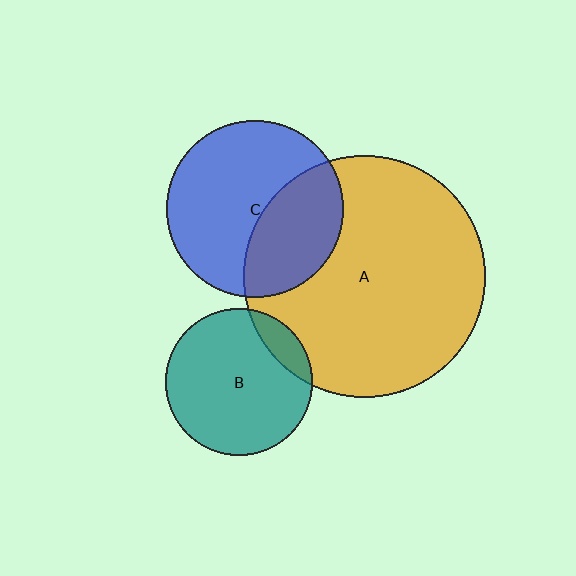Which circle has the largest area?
Circle A (orange).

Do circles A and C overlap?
Yes.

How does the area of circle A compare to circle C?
Approximately 1.9 times.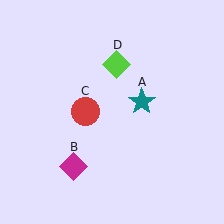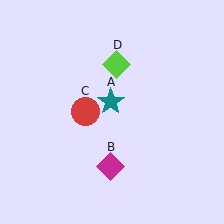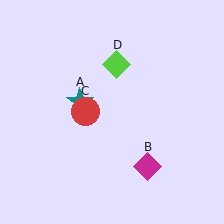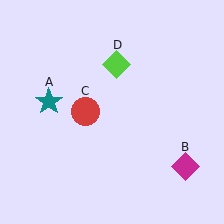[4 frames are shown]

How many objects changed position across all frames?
2 objects changed position: teal star (object A), magenta diamond (object B).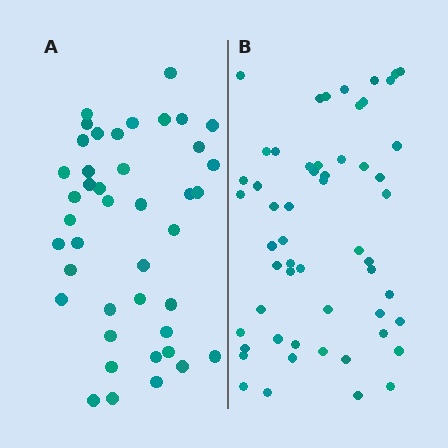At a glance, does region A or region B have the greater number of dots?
Region B (the right region) has more dots.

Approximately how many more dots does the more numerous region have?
Region B has approximately 15 more dots than region A.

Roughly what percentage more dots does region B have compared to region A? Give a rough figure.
About 30% more.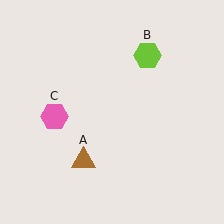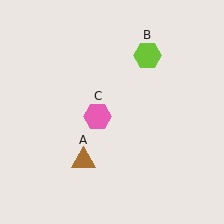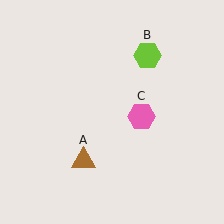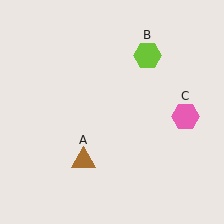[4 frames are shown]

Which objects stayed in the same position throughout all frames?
Brown triangle (object A) and lime hexagon (object B) remained stationary.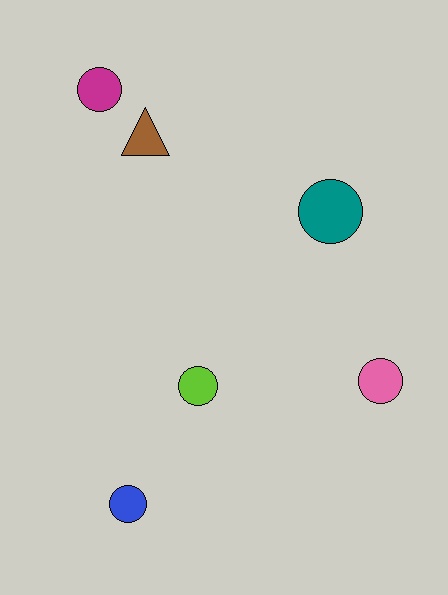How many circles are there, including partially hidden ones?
There are 5 circles.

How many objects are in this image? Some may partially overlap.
There are 6 objects.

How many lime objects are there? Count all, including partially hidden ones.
There is 1 lime object.